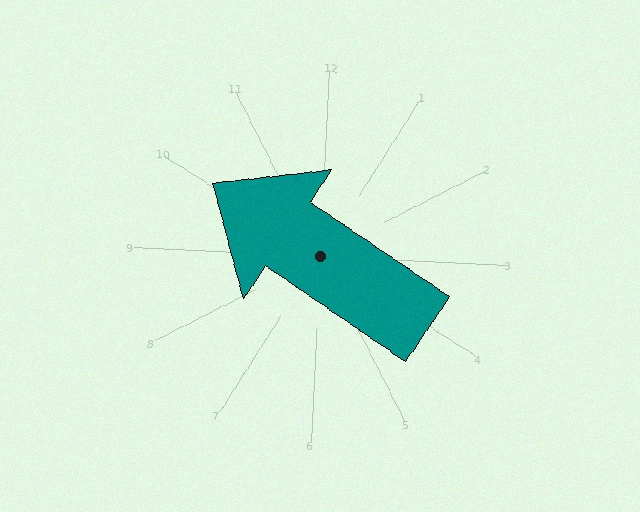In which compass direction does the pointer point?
Northwest.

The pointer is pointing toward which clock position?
Roughly 10 o'clock.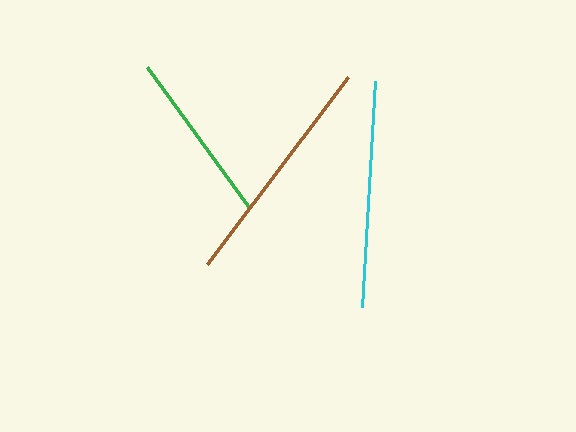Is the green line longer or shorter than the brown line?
The brown line is longer than the green line.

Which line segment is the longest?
The brown line is the longest at approximately 235 pixels.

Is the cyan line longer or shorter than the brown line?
The brown line is longer than the cyan line.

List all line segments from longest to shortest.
From longest to shortest: brown, cyan, green.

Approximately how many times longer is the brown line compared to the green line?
The brown line is approximately 1.4 times the length of the green line.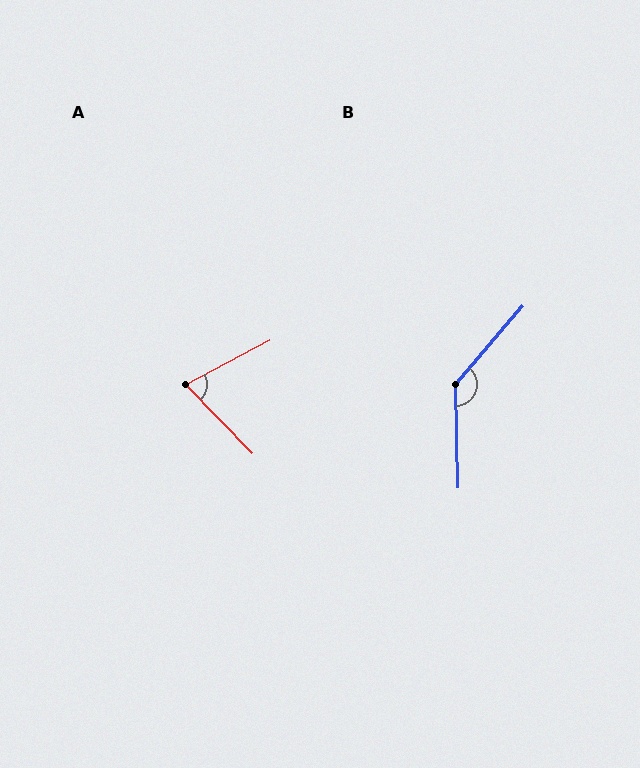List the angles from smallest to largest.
A (74°), B (138°).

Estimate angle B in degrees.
Approximately 138 degrees.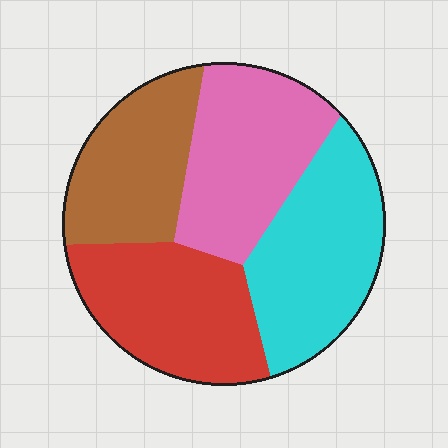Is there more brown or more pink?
Pink.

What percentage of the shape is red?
Red takes up about one quarter (1/4) of the shape.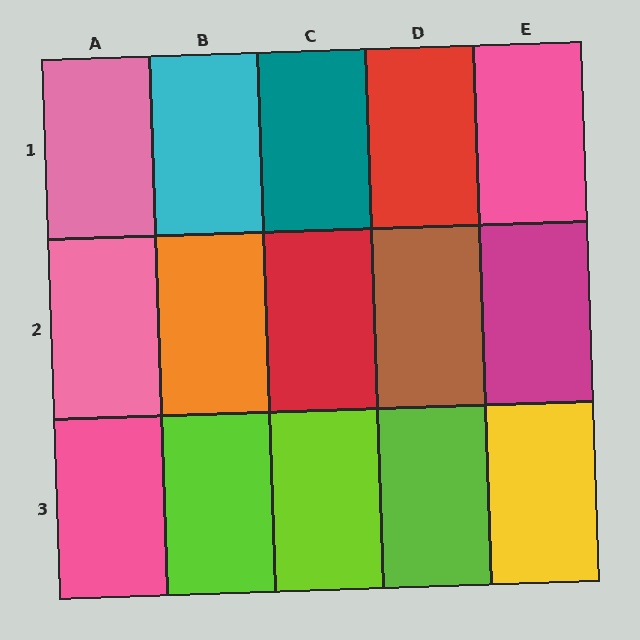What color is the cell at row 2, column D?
Brown.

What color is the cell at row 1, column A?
Pink.